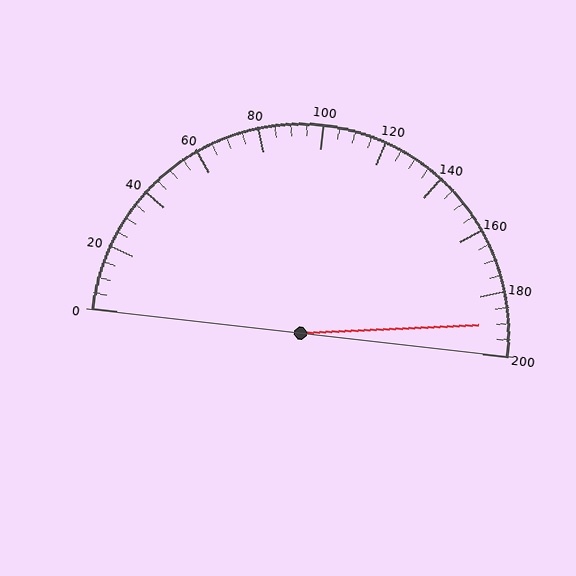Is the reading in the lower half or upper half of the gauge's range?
The reading is in the upper half of the range (0 to 200).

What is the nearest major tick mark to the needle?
The nearest major tick mark is 200.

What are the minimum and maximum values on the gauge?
The gauge ranges from 0 to 200.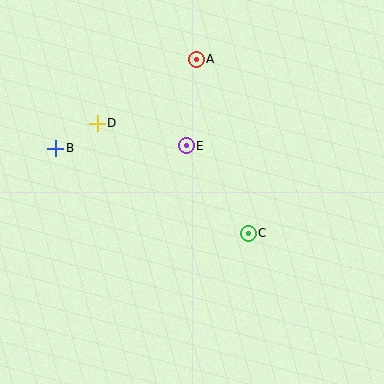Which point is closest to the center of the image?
Point E at (186, 146) is closest to the center.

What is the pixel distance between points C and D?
The distance between C and D is 187 pixels.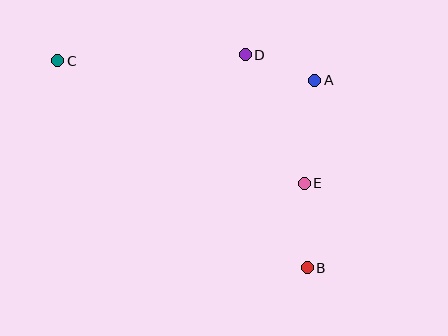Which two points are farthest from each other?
Points B and C are farthest from each other.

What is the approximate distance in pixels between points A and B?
The distance between A and B is approximately 188 pixels.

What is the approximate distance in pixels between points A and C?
The distance between A and C is approximately 258 pixels.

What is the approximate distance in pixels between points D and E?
The distance between D and E is approximately 141 pixels.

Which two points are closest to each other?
Points A and D are closest to each other.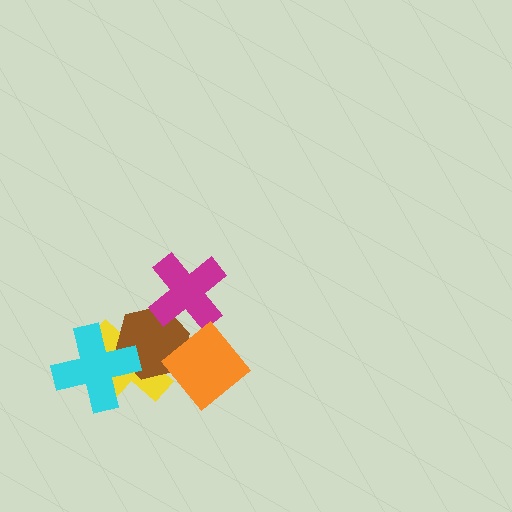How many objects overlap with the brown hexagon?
4 objects overlap with the brown hexagon.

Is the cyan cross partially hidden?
No, no other shape covers it.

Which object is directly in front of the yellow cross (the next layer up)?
The brown hexagon is directly in front of the yellow cross.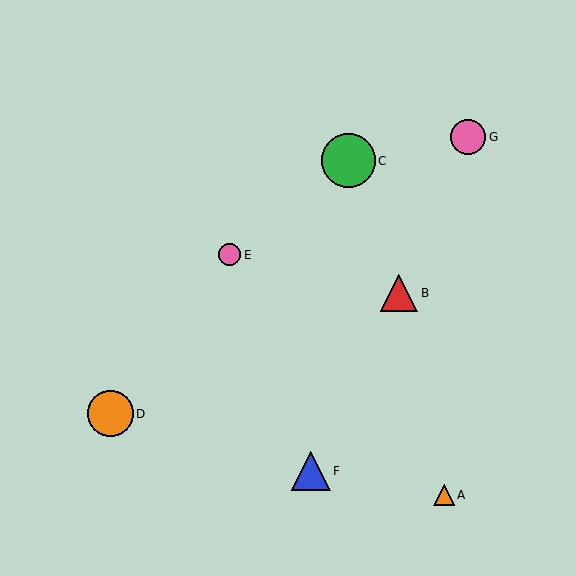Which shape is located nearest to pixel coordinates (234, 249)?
The pink circle (labeled E) at (230, 255) is nearest to that location.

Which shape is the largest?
The green circle (labeled C) is the largest.